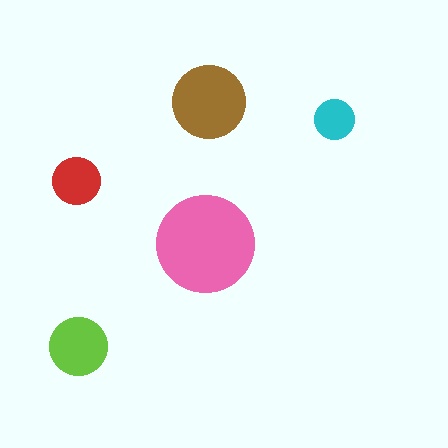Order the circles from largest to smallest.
the pink one, the brown one, the lime one, the red one, the cyan one.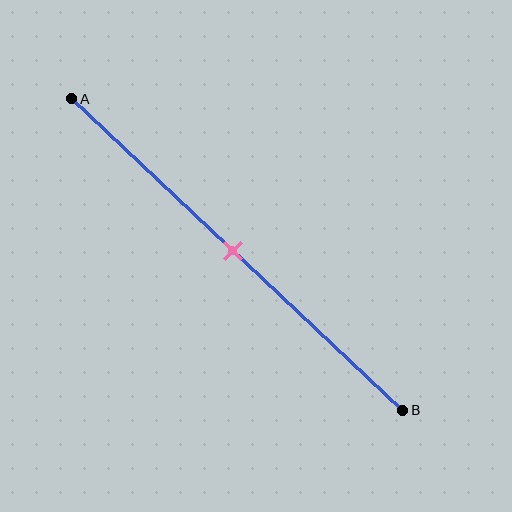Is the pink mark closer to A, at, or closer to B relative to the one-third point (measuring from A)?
The pink mark is closer to point B than the one-third point of segment AB.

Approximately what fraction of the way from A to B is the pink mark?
The pink mark is approximately 50% of the way from A to B.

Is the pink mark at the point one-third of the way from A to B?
No, the mark is at about 50% from A, not at the 33% one-third point.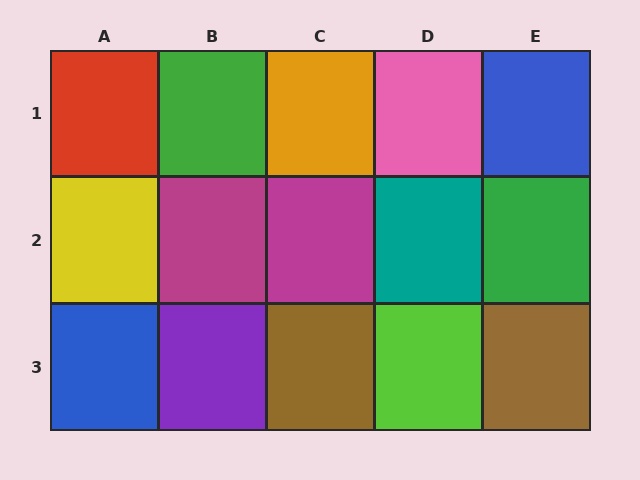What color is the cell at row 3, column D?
Lime.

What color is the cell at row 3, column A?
Blue.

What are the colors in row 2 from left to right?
Yellow, magenta, magenta, teal, green.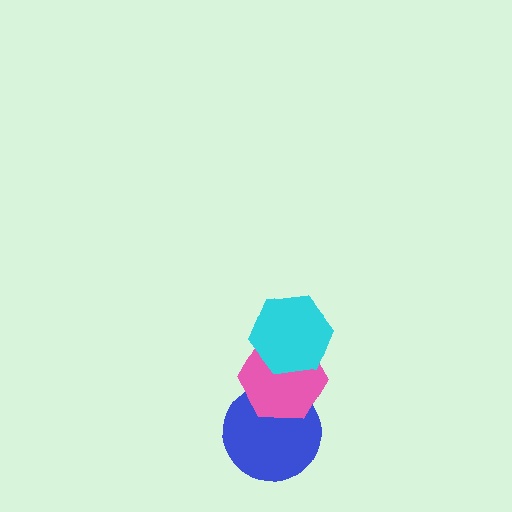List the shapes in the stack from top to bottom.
From top to bottom: the cyan hexagon, the pink hexagon, the blue circle.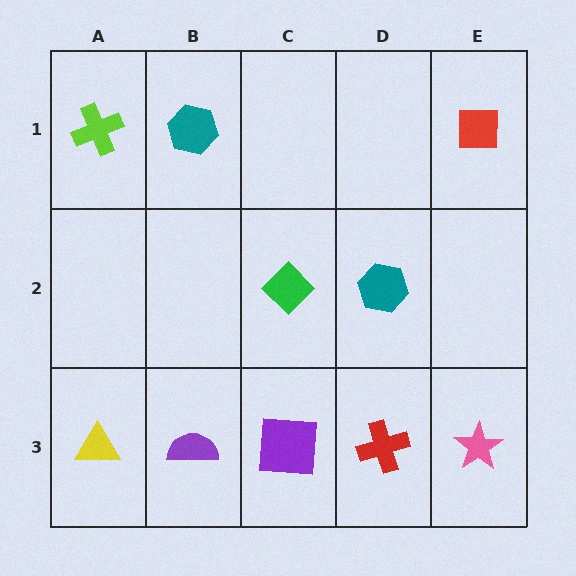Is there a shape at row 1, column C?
No, that cell is empty.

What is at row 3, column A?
A yellow triangle.